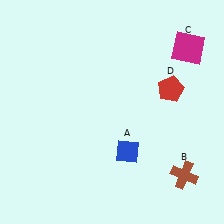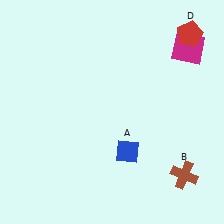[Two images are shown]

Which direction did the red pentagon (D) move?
The red pentagon (D) moved up.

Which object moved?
The red pentagon (D) moved up.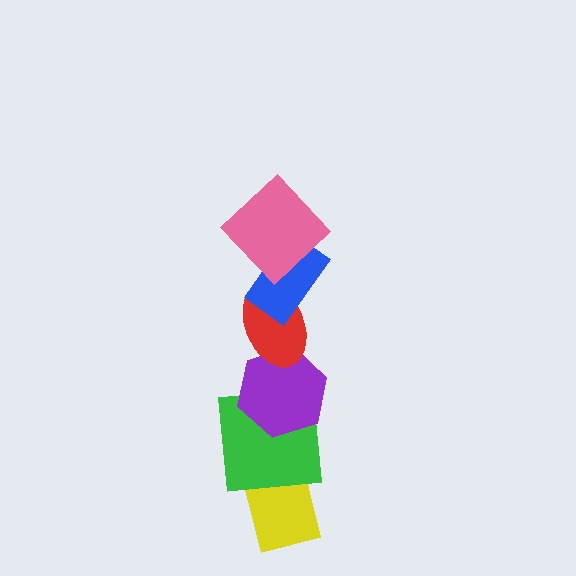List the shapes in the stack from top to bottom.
From top to bottom: the pink diamond, the blue rectangle, the red ellipse, the purple hexagon, the green square, the yellow rectangle.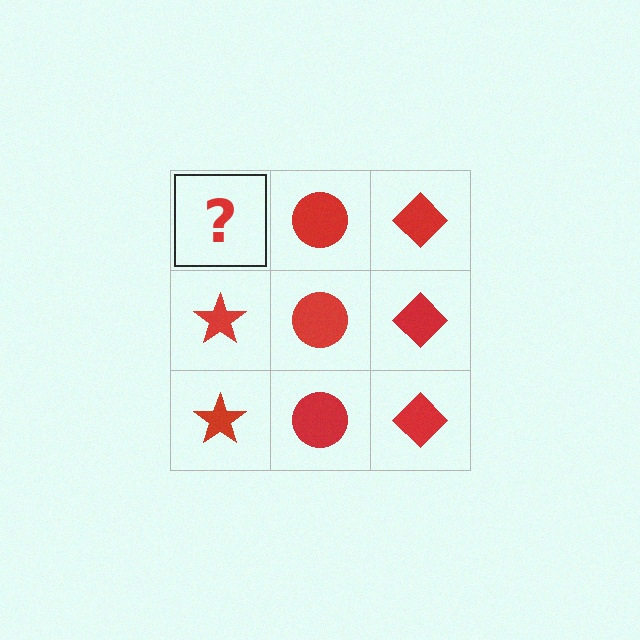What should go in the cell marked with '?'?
The missing cell should contain a red star.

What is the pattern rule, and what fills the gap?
The rule is that each column has a consistent shape. The gap should be filled with a red star.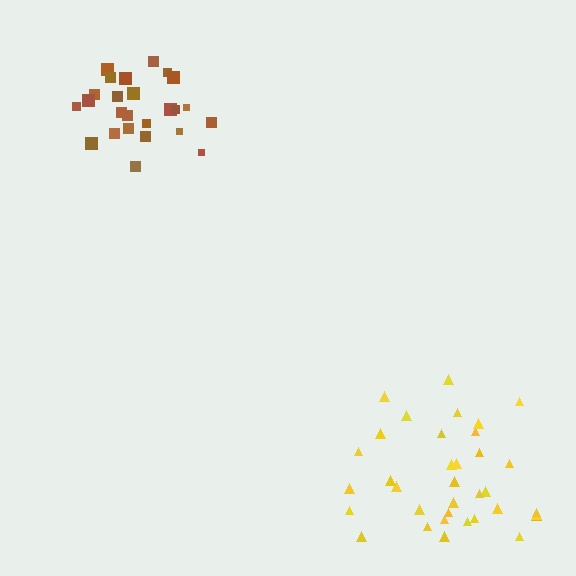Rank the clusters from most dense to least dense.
brown, yellow.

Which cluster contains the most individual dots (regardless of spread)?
Yellow (35).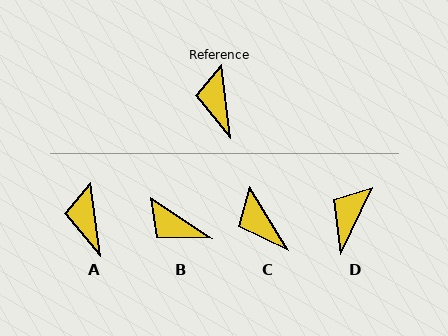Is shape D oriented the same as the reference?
No, it is off by about 33 degrees.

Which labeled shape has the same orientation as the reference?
A.